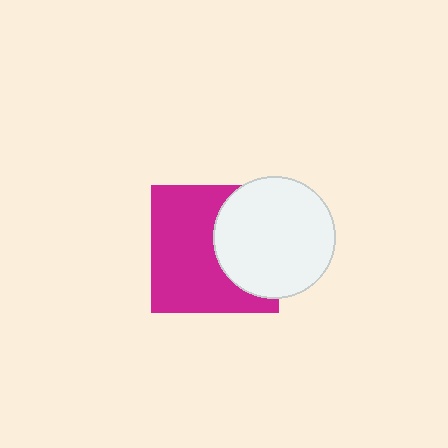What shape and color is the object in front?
The object in front is a white circle.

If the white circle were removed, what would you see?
You would see the complete magenta square.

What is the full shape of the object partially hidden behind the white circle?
The partially hidden object is a magenta square.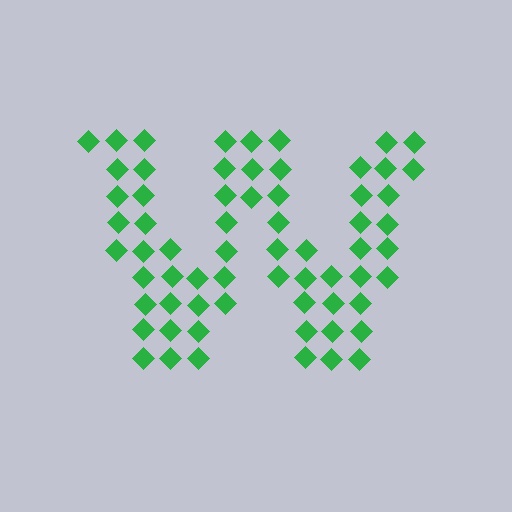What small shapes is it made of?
It is made of small diamonds.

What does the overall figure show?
The overall figure shows the letter W.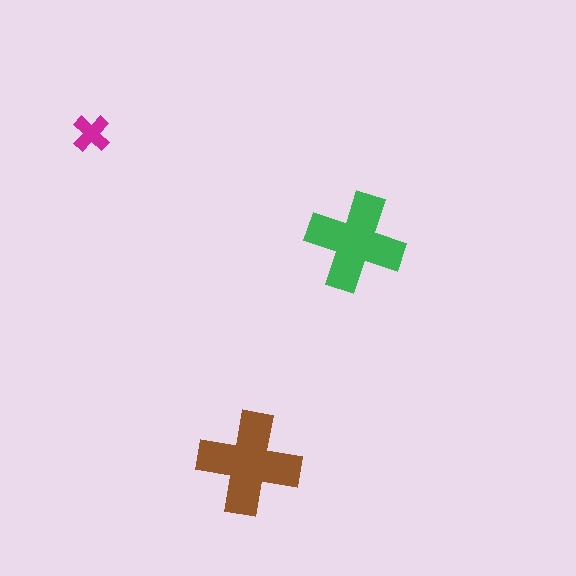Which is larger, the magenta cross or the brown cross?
The brown one.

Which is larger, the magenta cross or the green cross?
The green one.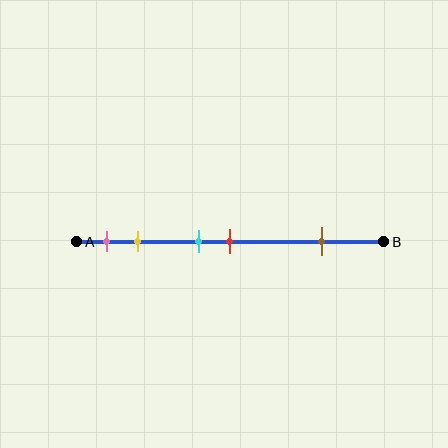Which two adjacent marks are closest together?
The cyan and red marks are the closest adjacent pair.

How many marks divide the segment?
There are 5 marks dividing the segment.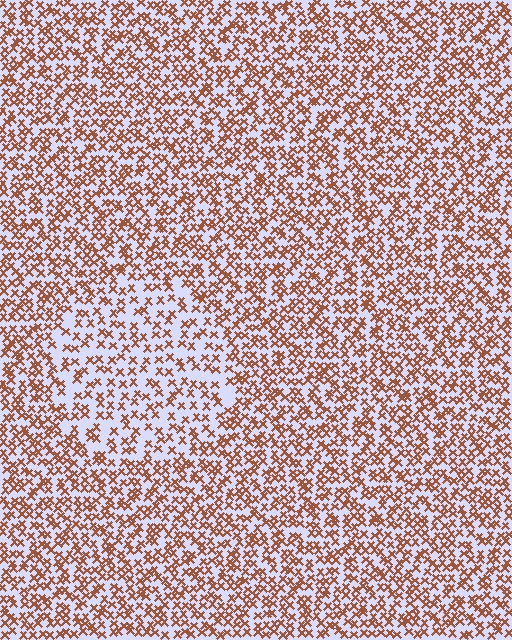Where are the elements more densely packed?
The elements are more densely packed outside the circle boundary.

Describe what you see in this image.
The image contains small brown elements arranged at two different densities. A circle-shaped region is visible where the elements are less densely packed than the surrounding area.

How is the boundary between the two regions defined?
The boundary is defined by a change in element density (approximately 1.7x ratio). All elements are the same color, size, and shape.